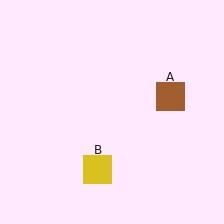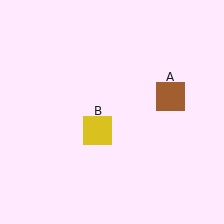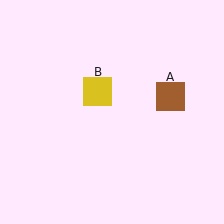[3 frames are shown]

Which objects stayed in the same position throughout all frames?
Brown square (object A) remained stationary.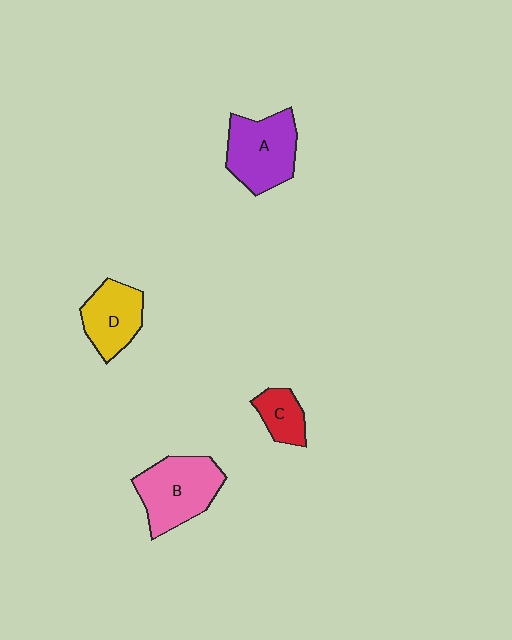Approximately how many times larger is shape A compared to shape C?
Approximately 2.1 times.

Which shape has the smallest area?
Shape C (red).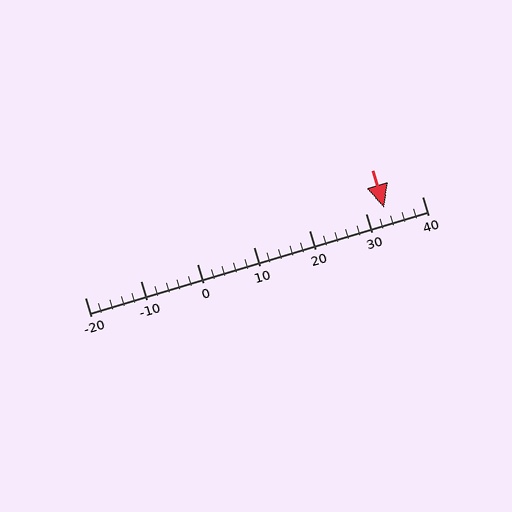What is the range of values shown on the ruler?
The ruler shows values from -20 to 40.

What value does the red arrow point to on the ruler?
The red arrow points to approximately 33.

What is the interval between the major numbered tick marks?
The major tick marks are spaced 10 units apart.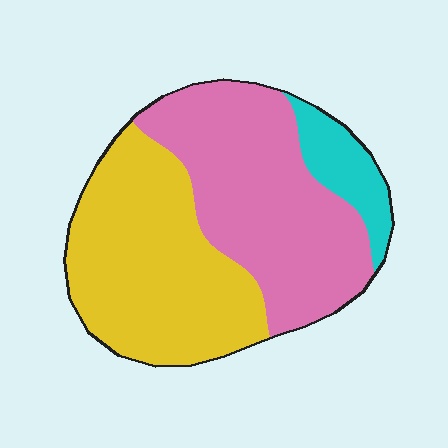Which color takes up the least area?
Cyan, at roughly 10%.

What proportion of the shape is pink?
Pink covers around 45% of the shape.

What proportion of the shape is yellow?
Yellow covers 45% of the shape.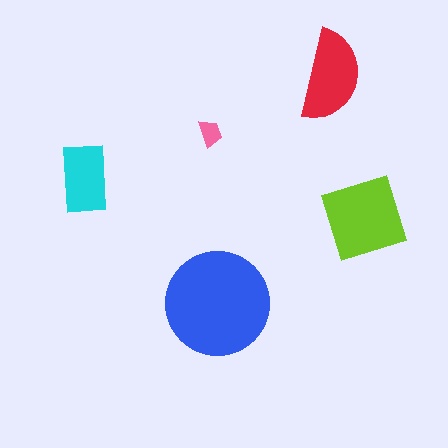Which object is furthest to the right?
The lime square is rightmost.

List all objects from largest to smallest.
The blue circle, the lime square, the red semicircle, the cyan rectangle, the pink trapezoid.